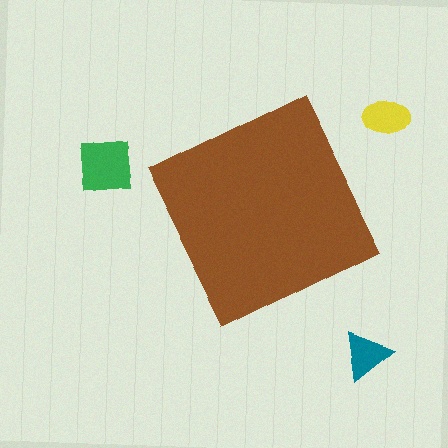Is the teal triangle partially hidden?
No, the teal triangle is fully visible.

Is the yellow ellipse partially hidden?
No, the yellow ellipse is fully visible.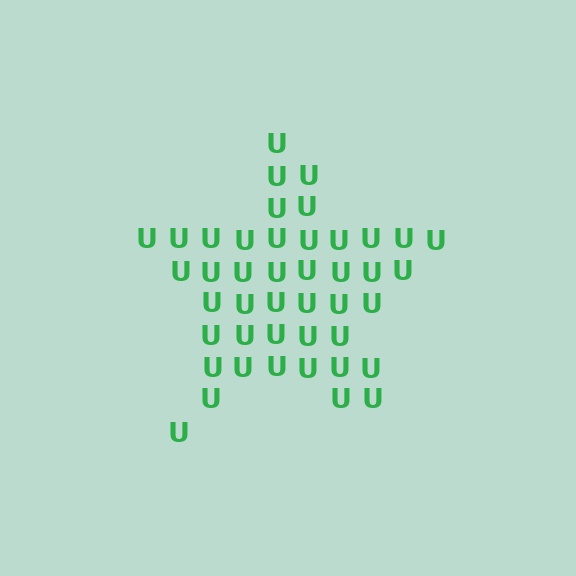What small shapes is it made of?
It is made of small letter U's.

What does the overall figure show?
The overall figure shows a star.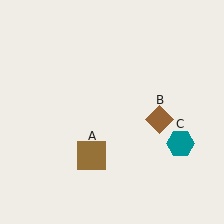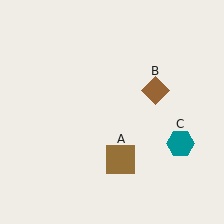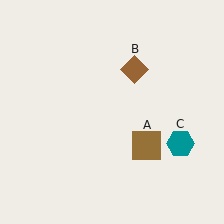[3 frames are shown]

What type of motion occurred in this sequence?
The brown square (object A), brown diamond (object B) rotated counterclockwise around the center of the scene.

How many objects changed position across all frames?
2 objects changed position: brown square (object A), brown diamond (object B).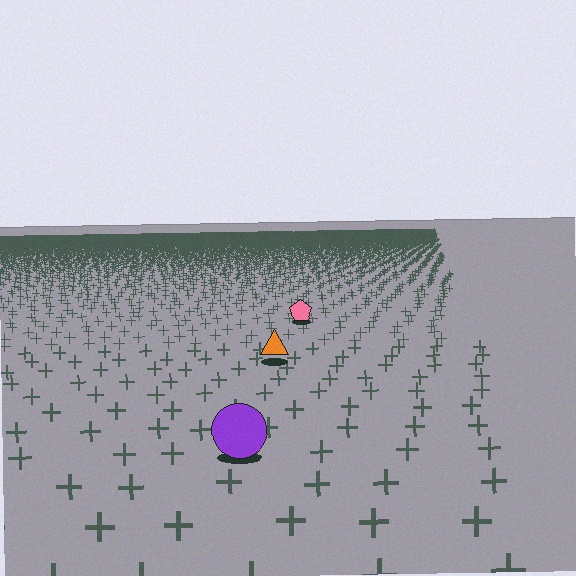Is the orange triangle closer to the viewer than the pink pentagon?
Yes. The orange triangle is closer — you can tell from the texture gradient: the ground texture is coarser near it.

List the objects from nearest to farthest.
From nearest to farthest: the purple circle, the orange triangle, the pink pentagon.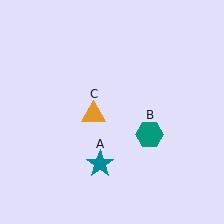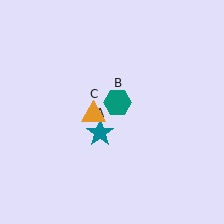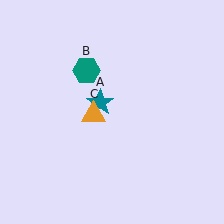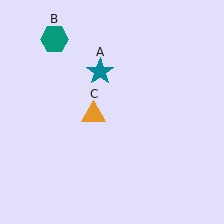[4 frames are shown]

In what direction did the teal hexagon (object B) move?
The teal hexagon (object B) moved up and to the left.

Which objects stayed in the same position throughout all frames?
Orange triangle (object C) remained stationary.